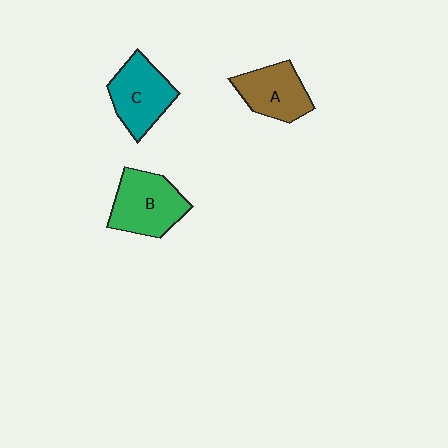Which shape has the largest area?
Shape B (green).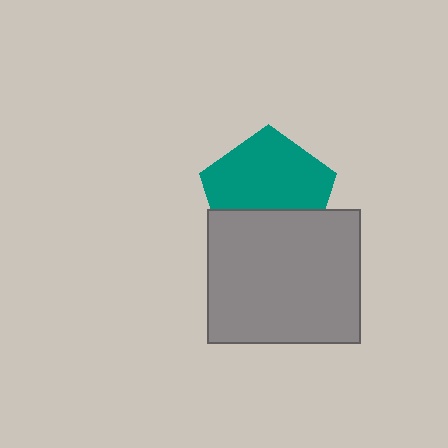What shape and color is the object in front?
The object in front is a gray rectangle.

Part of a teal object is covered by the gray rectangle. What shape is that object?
It is a pentagon.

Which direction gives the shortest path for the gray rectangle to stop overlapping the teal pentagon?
Moving down gives the shortest separation.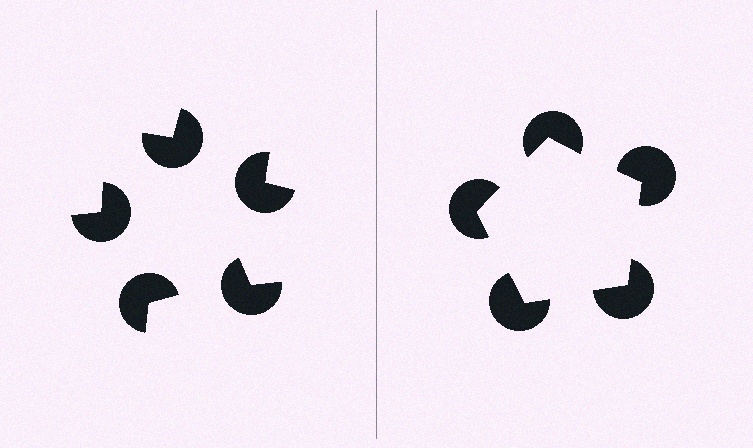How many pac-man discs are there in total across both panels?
10 — 5 on each side.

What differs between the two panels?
The pac-man discs are positioned identically on both sides; only the wedge orientations differ. On the right they align to a pentagon; on the left they are misaligned.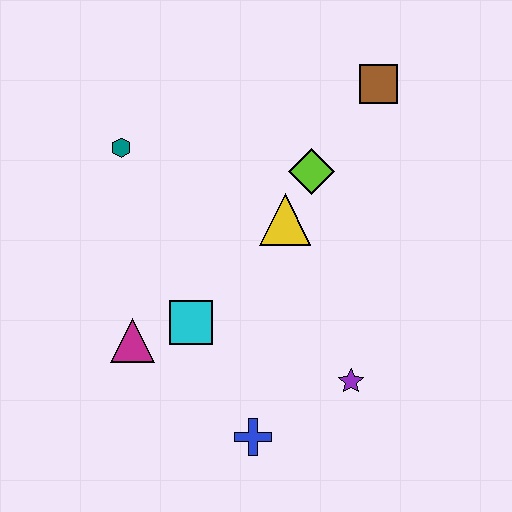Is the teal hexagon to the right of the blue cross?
No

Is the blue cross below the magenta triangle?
Yes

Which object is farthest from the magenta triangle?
The brown square is farthest from the magenta triangle.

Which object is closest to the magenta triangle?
The cyan square is closest to the magenta triangle.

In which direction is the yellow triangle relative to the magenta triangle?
The yellow triangle is to the right of the magenta triangle.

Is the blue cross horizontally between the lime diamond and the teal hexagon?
Yes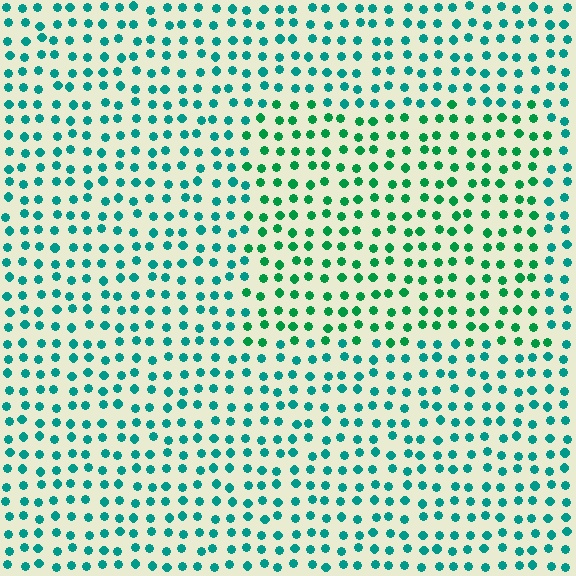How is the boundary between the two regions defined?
The boundary is defined purely by a slight shift in hue (about 29 degrees). Spacing, size, and orientation are identical on both sides.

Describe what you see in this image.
The image is filled with small teal elements in a uniform arrangement. A rectangle-shaped region is visible where the elements are tinted to a slightly different hue, forming a subtle color boundary.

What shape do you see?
I see a rectangle.